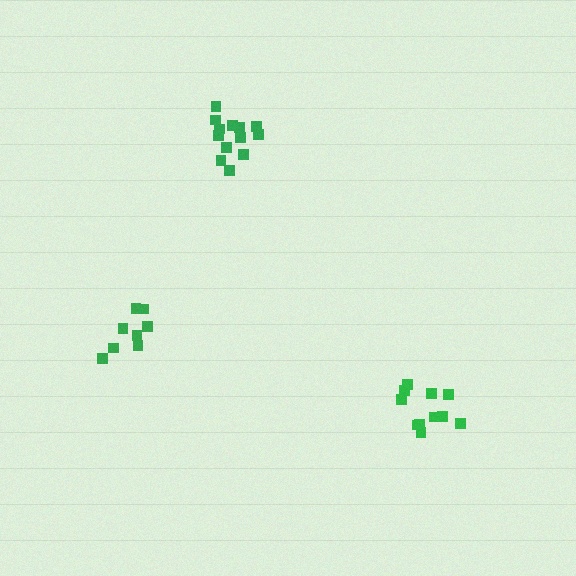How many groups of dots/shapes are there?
There are 3 groups.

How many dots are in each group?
Group 1: 8 dots, Group 2: 11 dots, Group 3: 13 dots (32 total).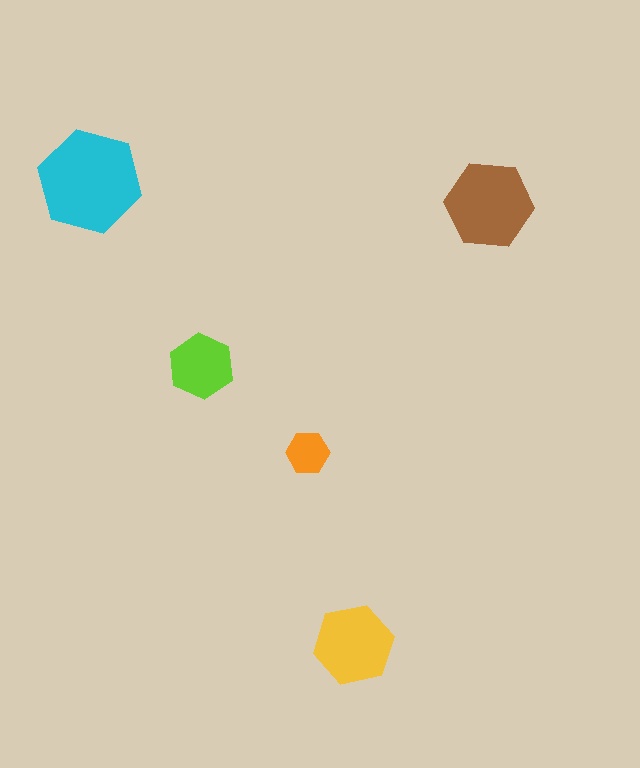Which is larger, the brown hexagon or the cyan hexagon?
The cyan one.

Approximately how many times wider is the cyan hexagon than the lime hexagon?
About 1.5 times wider.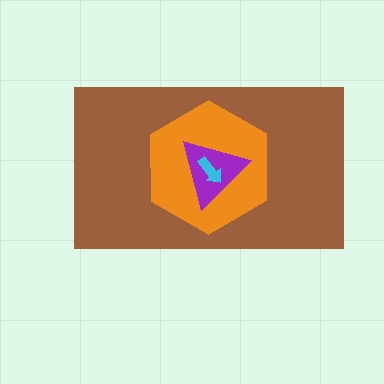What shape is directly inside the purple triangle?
The cyan arrow.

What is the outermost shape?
The brown rectangle.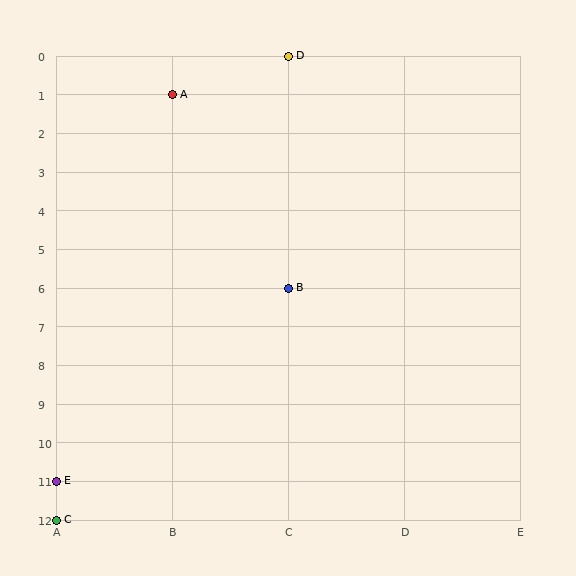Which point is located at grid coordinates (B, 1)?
Point A is at (B, 1).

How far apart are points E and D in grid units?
Points E and D are 2 columns and 11 rows apart (about 11.2 grid units diagonally).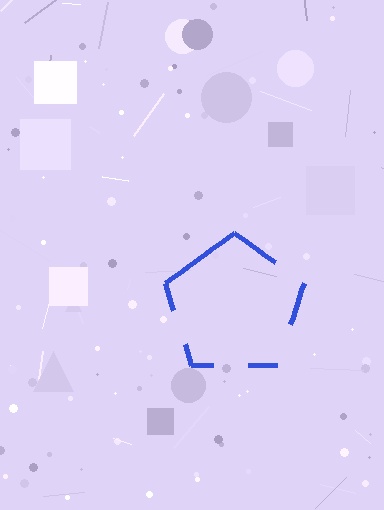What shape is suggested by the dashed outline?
The dashed outline suggests a pentagon.